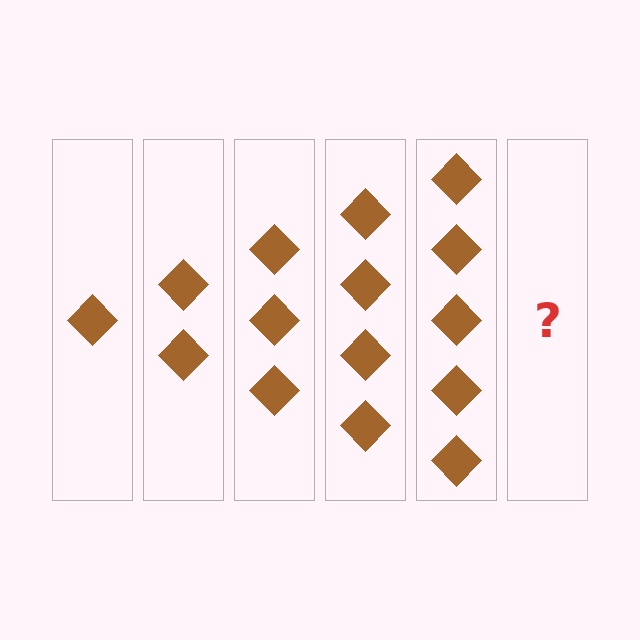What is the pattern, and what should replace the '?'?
The pattern is that each step adds one more diamond. The '?' should be 6 diamonds.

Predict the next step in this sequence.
The next step is 6 diamonds.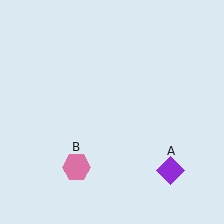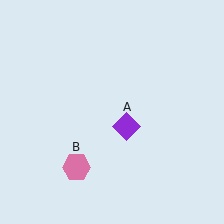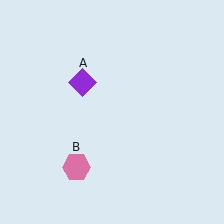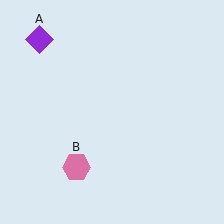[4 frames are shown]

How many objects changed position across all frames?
1 object changed position: purple diamond (object A).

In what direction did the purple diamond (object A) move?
The purple diamond (object A) moved up and to the left.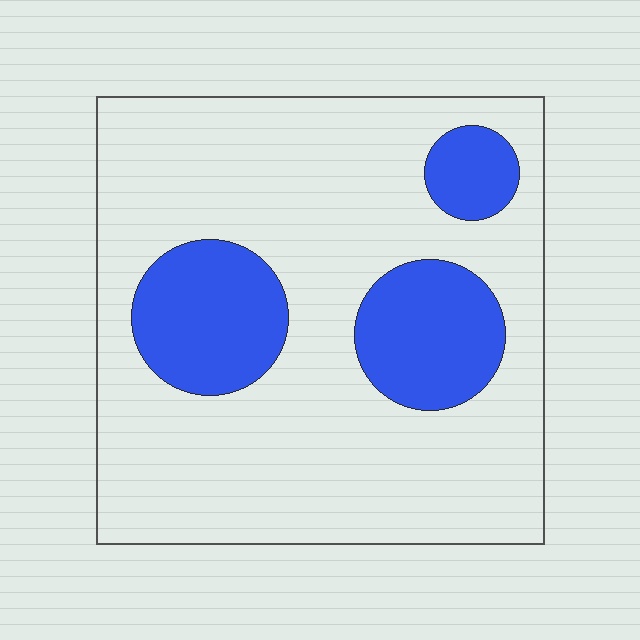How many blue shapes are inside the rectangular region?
3.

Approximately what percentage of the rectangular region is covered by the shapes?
Approximately 20%.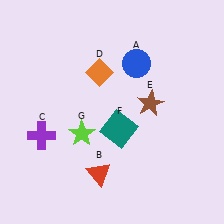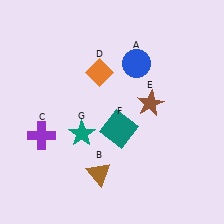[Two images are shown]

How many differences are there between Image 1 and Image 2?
There are 2 differences between the two images.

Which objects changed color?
B changed from red to brown. G changed from lime to teal.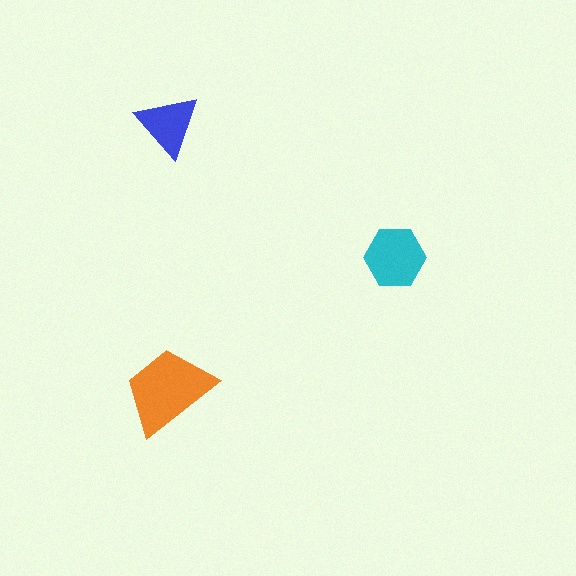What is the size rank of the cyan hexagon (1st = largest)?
2nd.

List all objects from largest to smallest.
The orange trapezoid, the cyan hexagon, the blue triangle.